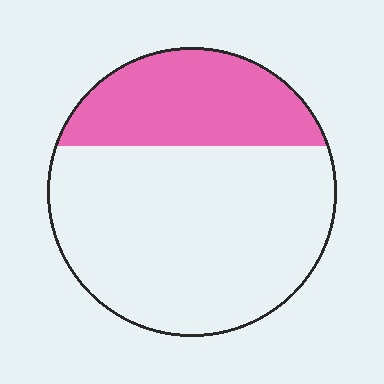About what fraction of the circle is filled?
About one third (1/3).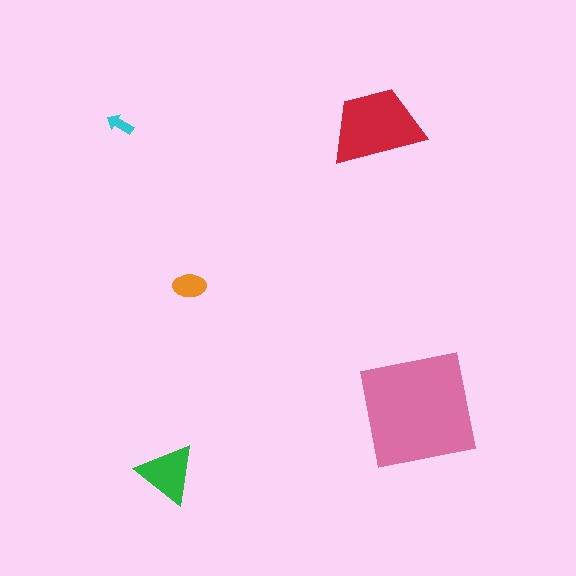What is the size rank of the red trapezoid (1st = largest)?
2nd.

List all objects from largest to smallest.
The pink square, the red trapezoid, the green triangle, the orange ellipse, the cyan arrow.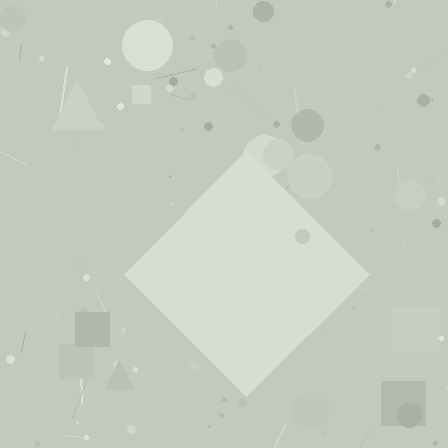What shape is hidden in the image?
A diamond is hidden in the image.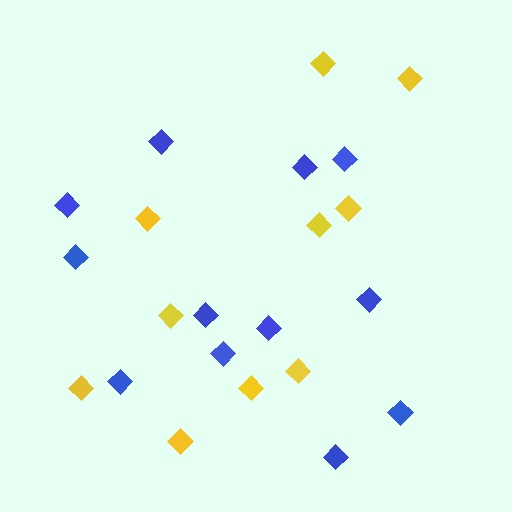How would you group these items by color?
There are 2 groups: one group of blue diamonds (12) and one group of yellow diamonds (10).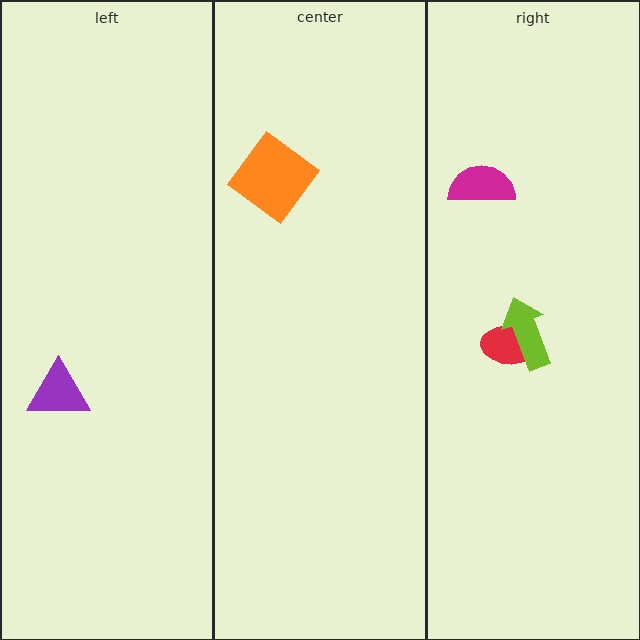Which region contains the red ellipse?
The right region.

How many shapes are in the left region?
1.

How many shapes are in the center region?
1.